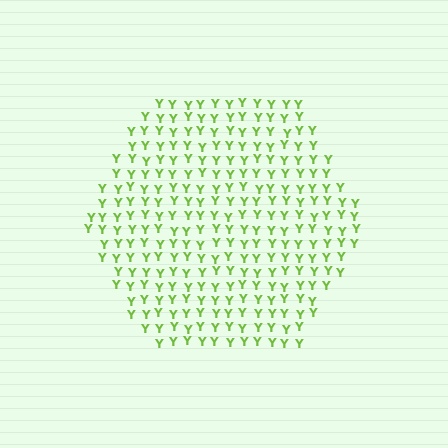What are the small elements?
The small elements are letter Y's.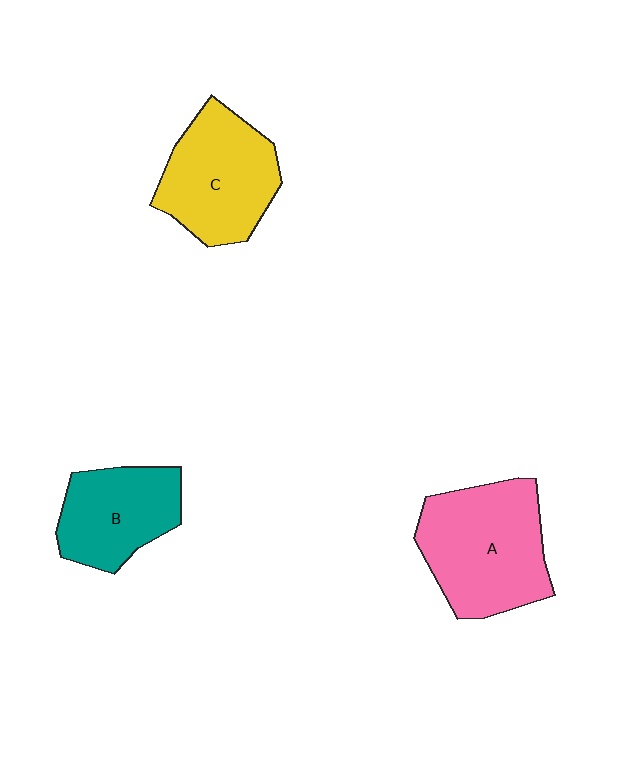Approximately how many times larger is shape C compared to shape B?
Approximately 1.2 times.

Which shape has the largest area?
Shape A (pink).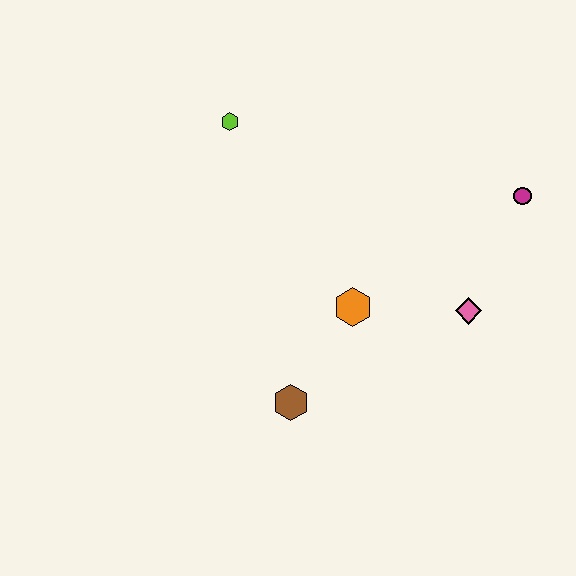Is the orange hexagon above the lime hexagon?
No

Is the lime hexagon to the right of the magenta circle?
No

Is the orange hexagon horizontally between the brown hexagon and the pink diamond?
Yes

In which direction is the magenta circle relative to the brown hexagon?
The magenta circle is to the right of the brown hexagon.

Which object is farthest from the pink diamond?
The lime hexagon is farthest from the pink diamond.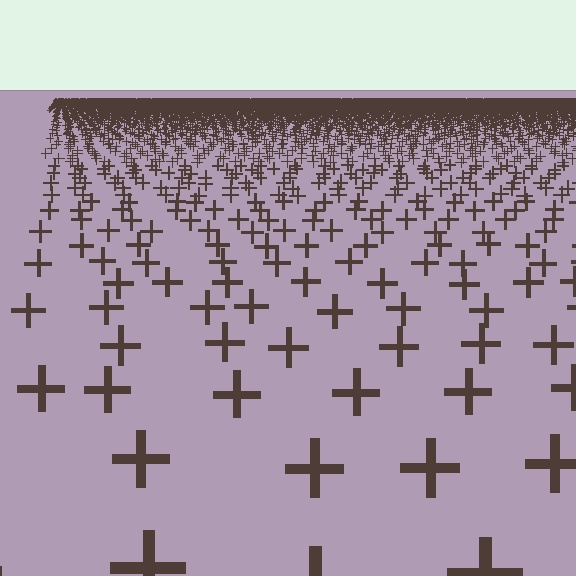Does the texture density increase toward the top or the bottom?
Density increases toward the top.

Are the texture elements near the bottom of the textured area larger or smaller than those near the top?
Larger. Near the bottom, elements are closer to the viewer and appear at a bigger on-screen size.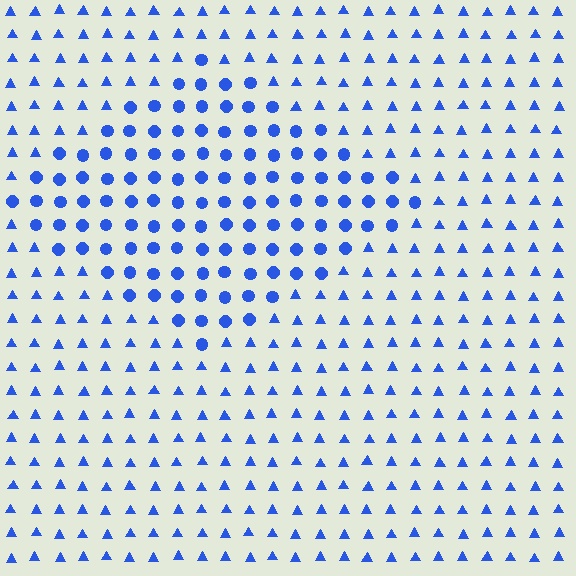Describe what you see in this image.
The image is filled with small blue elements arranged in a uniform grid. A diamond-shaped region contains circles, while the surrounding area contains triangles. The boundary is defined purely by the change in element shape.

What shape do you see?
I see a diamond.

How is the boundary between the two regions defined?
The boundary is defined by a change in element shape: circles inside vs. triangles outside. All elements share the same color and spacing.